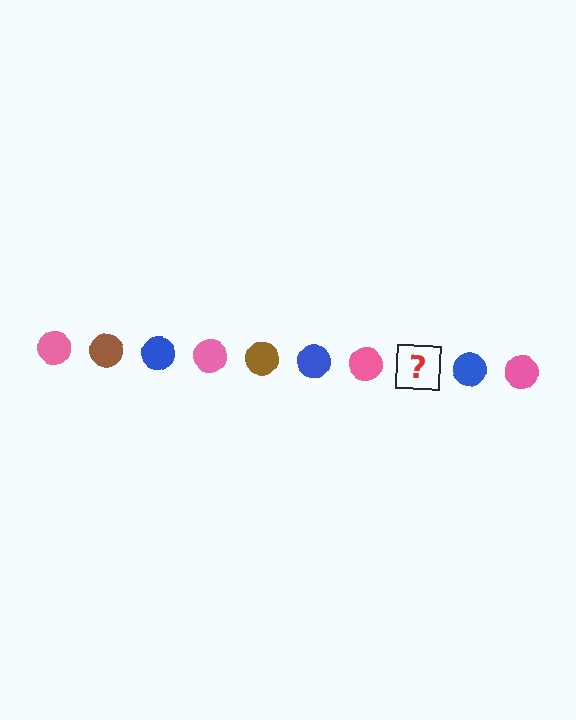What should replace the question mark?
The question mark should be replaced with a brown circle.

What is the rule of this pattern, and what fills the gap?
The rule is that the pattern cycles through pink, brown, blue circles. The gap should be filled with a brown circle.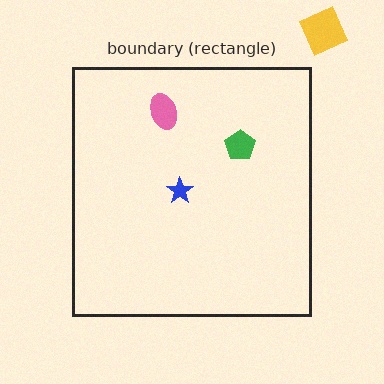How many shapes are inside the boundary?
3 inside, 1 outside.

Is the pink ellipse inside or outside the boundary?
Inside.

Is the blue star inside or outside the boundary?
Inside.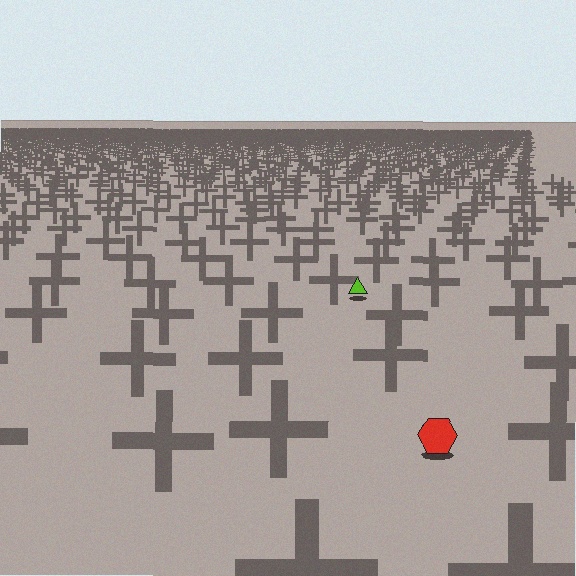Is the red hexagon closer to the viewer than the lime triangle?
Yes. The red hexagon is closer — you can tell from the texture gradient: the ground texture is coarser near it.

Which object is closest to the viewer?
The red hexagon is closest. The texture marks near it are larger and more spread out.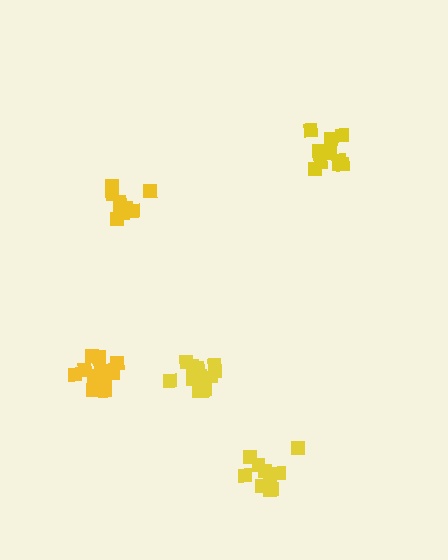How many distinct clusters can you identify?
There are 5 distinct clusters.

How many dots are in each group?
Group 1: 12 dots, Group 2: 9 dots, Group 3: 11 dots, Group 4: 13 dots, Group 5: 10 dots (55 total).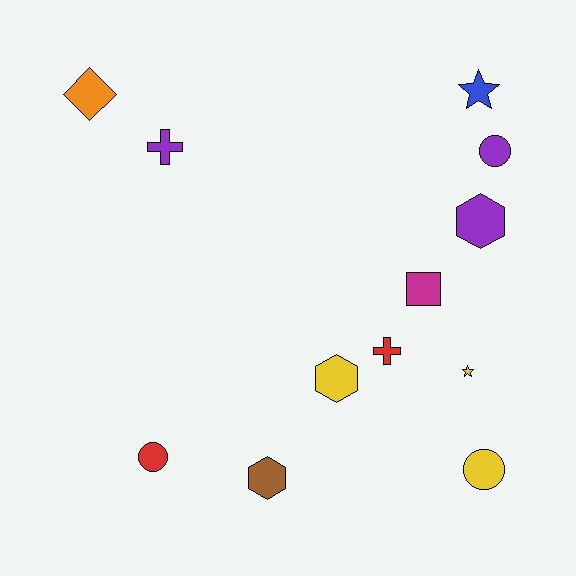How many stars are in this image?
There are 2 stars.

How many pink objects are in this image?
There are no pink objects.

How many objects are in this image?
There are 12 objects.